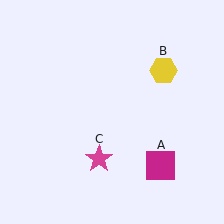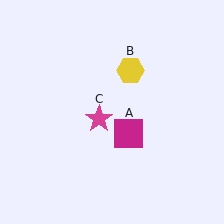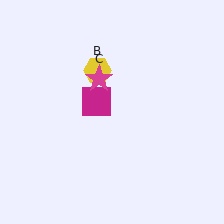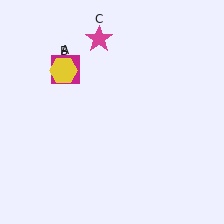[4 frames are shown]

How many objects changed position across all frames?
3 objects changed position: magenta square (object A), yellow hexagon (object B), magenta star (object C).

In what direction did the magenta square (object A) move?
The magenta square (object A) moved up and to the left.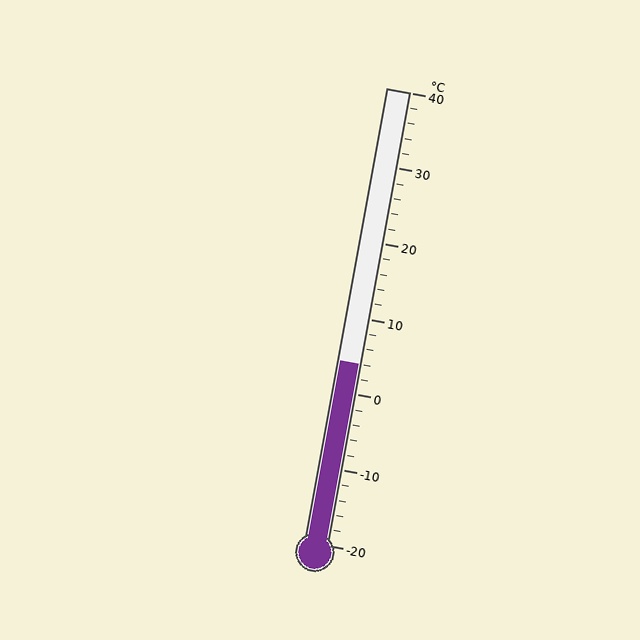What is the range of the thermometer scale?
The thermometer scale ranges from -20°C to 40°C.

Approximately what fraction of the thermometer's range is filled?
The thermometer is filled to approximately 40% of its range.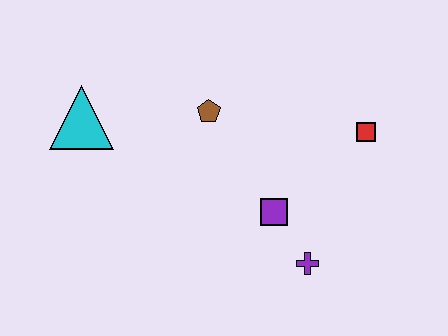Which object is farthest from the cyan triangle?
The red square is farthest from the cyan triangle.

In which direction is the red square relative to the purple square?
The red square is to the right of the purple square.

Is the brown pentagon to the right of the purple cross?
No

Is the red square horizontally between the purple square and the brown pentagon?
No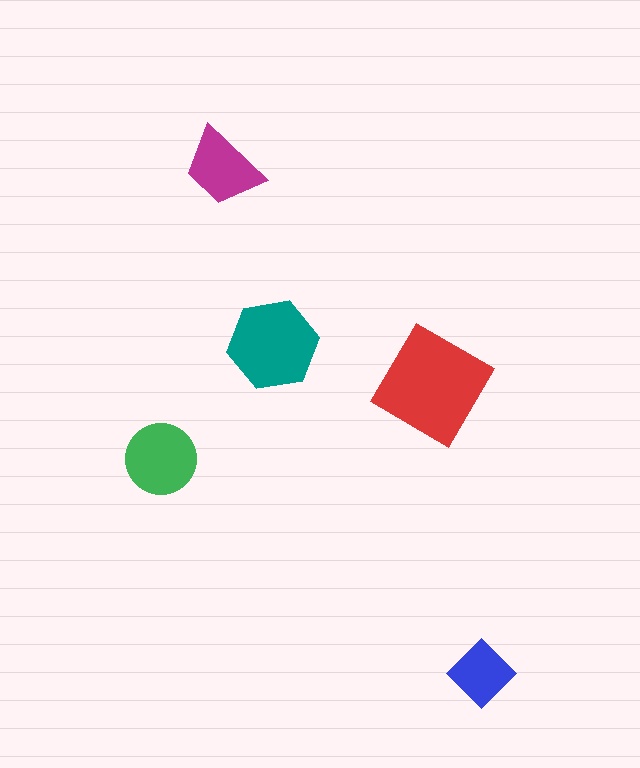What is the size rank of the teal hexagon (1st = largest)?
2nd.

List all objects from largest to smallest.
The red diamond, the teal hexagon, the green circle, the magenta trapezoid, the blue diamond.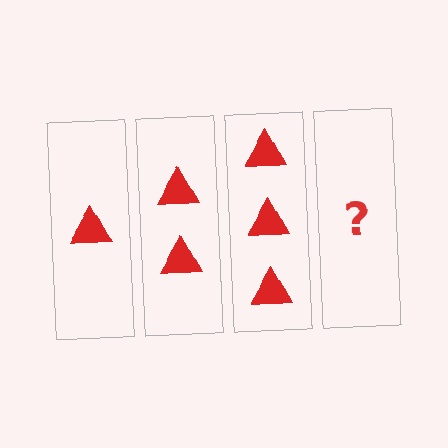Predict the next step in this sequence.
The next step is 4 triangles.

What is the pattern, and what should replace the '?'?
The pattern is that each step adds one more triangle. The '?' should be 4 triangles.